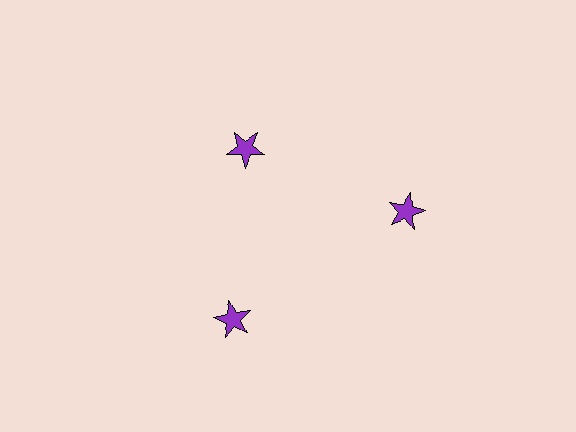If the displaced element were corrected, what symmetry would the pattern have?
It would have 3-fold rotational symmetry — the pattern would map onto itself every 120 degrees.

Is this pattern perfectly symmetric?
No. The 3 purple stars are arranged in a ring, but one element near the 11 o'clock position is pulled inward toward the center, breaking the 3-fold rotational symmetry.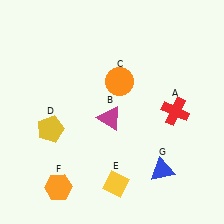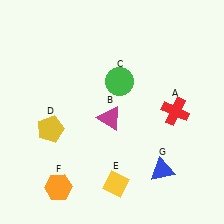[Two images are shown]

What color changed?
The circle (C) changed from orange in Image 1 to green in Image 2.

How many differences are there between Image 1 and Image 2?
There is 1 difference between the two images.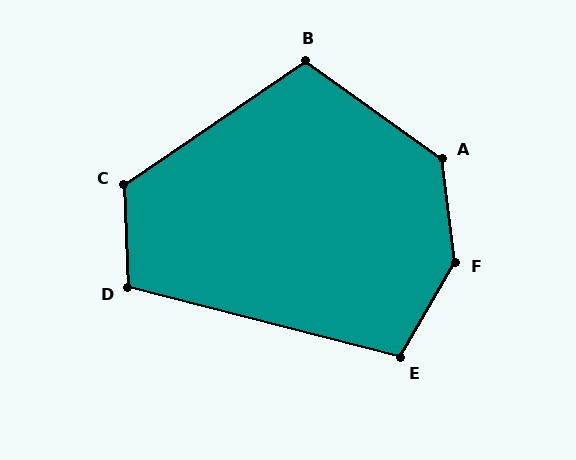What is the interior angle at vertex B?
Approximately 110 degrees (obtuse).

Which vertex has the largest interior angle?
F, at approximately 143 degrees.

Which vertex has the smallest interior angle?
E, at approximately 105 degrees.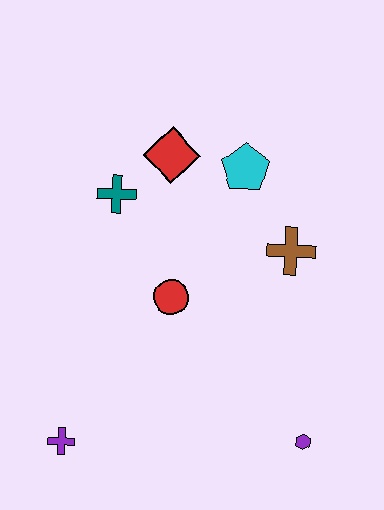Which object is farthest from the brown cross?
The purple cross is farthest from the brown cross.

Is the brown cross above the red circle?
Yes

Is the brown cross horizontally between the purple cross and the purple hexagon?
Yes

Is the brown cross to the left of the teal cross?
No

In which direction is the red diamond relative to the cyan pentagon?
The red diamond is to the left of the cyan pentagon.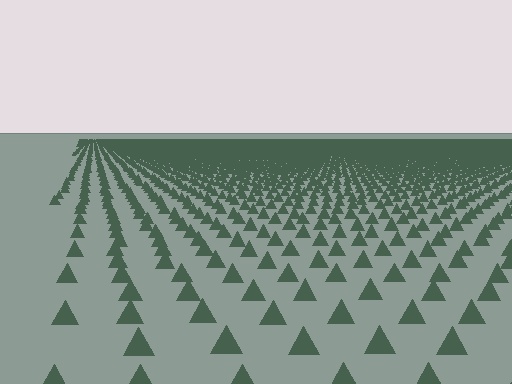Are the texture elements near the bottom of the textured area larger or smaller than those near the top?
Larger. Near the bottom, elements are closer to the viewer and appear at a bigger on-screen size.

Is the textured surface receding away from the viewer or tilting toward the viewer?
The surface is receding away from the viewer. Texture elements get smaller and denser toward the top.